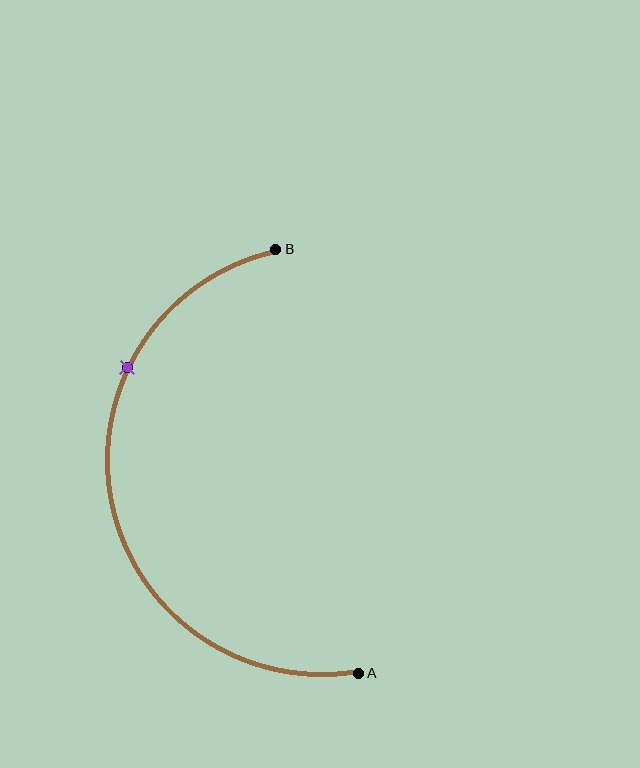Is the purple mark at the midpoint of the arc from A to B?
No. The purple mark lies on the arc but is closer to endpoint B. The arc midpoint would be at the point on the curve equidistant along the arc from both A and B.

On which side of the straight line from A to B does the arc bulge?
The arc bulges to the left of the straight line connecting A and B.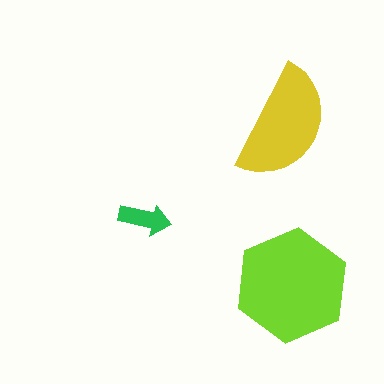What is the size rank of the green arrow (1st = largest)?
3rd.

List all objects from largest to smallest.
The lime hexagon, the yellow semicircle, the green arrow.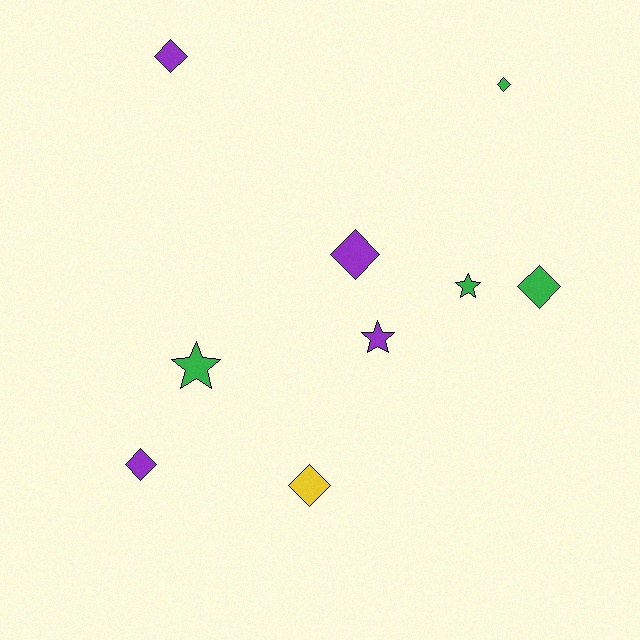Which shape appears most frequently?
Diamond, with 6 objects.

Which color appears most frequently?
Green, with 4 objects.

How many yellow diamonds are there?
There is 1 yellow diamond.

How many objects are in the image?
There are 9 objects.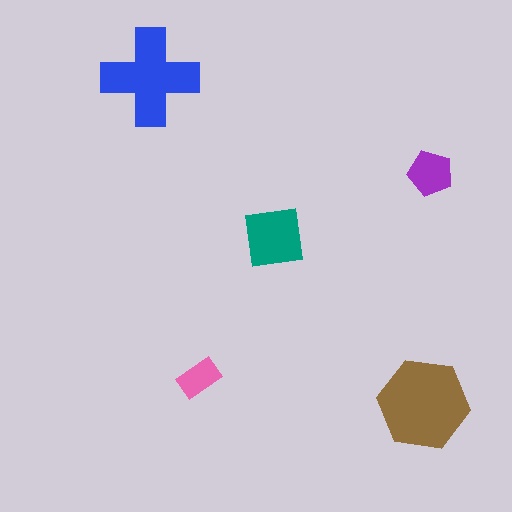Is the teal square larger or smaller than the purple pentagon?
Larger.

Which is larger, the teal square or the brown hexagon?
The brown hexagon.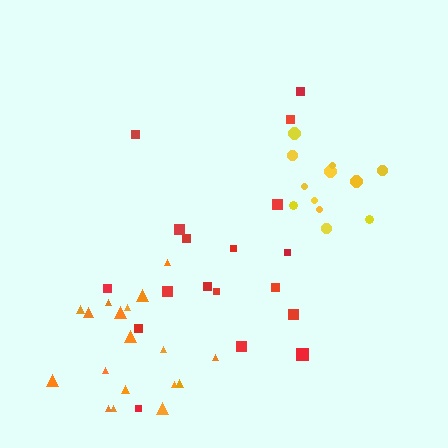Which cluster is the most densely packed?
Orange.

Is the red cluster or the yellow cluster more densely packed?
Yellow.